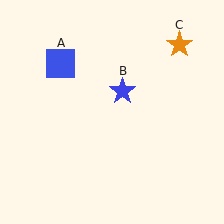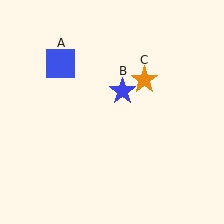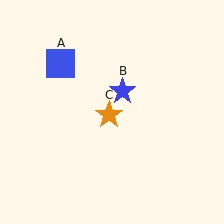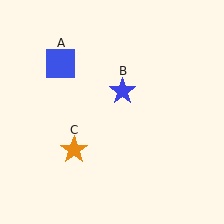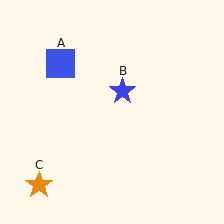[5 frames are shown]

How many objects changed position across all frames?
1 object changed position: orange star (object C).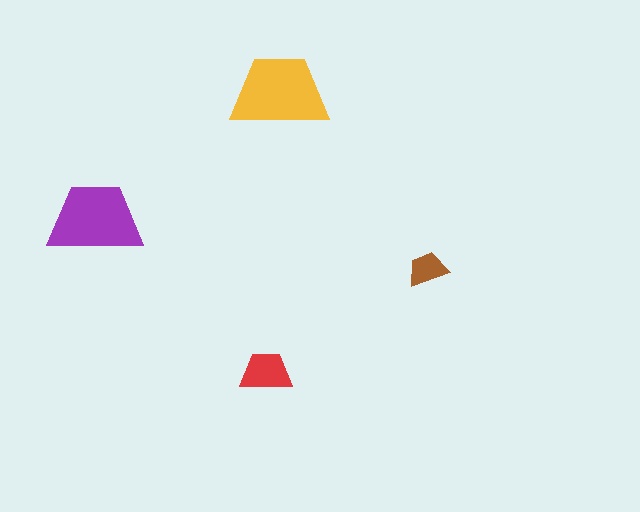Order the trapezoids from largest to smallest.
the yellow one, the purple one, the red one, the brown one.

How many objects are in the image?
There are 4 objects in the image.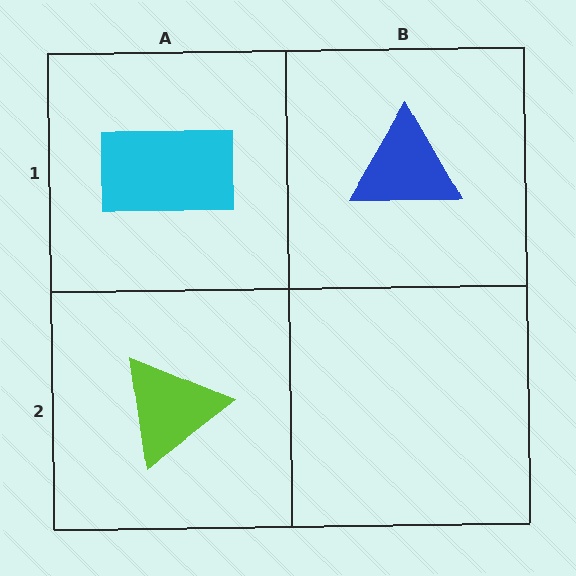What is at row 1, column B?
A blue triangle.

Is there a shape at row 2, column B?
No, that cell is empty.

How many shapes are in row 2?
1 shape.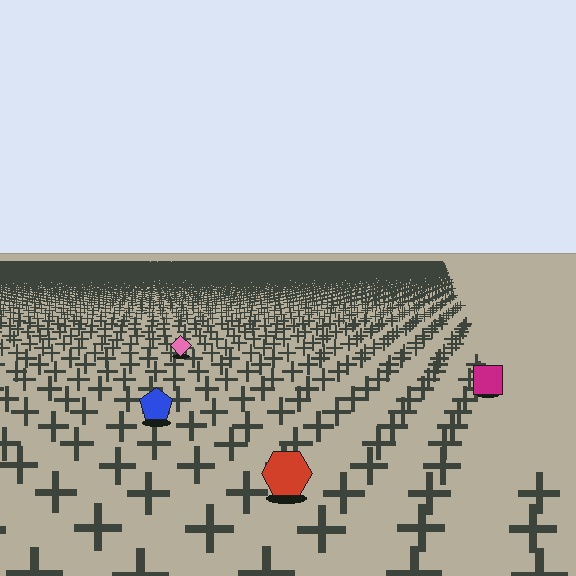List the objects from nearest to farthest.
From nearest to farthest: the red hexagon, the blue pentagon, the magenta square, the pink diamond.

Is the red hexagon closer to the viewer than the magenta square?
Yes. The red hexagon is closer — you can tell from the texture gradient: the ground texture is coarser near it.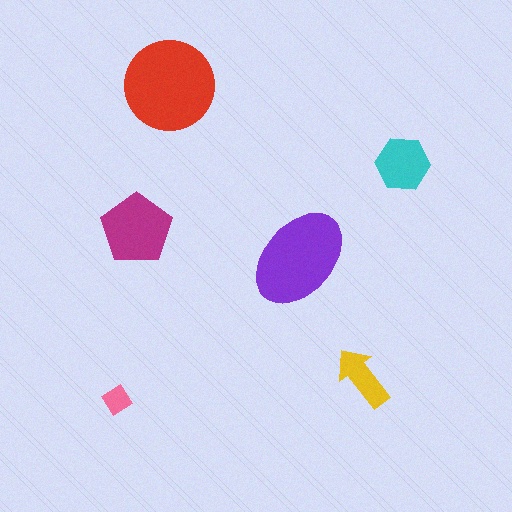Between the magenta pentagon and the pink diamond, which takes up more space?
The magenta pentagon.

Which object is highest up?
The red circle is topmost.